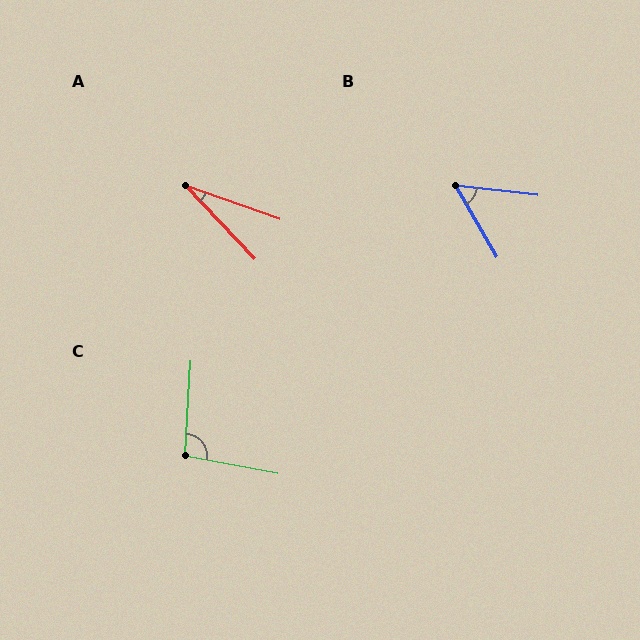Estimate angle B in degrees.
Approximately 53 degrees.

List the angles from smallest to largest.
A (27°), B (53°), C (97°).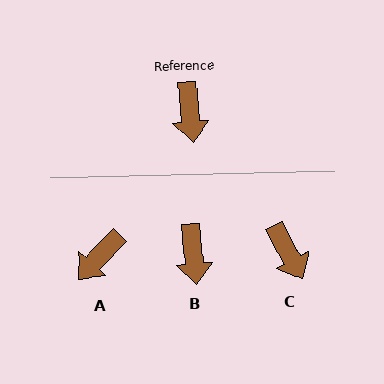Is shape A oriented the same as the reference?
No, it is off by about 49 degrees.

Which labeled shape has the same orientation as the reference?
B.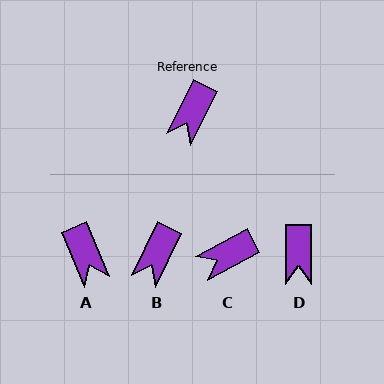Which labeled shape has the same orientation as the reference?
B.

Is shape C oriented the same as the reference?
No, it is off by about 36 degrees.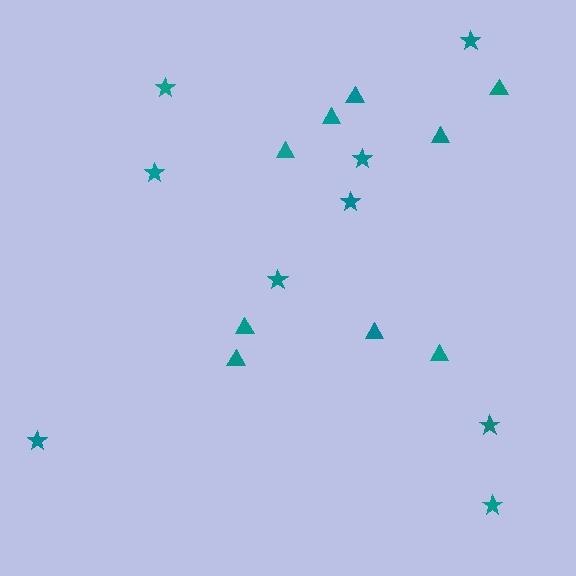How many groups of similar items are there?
There are 2 groups: one group of stars (9) and one group of triangles (9).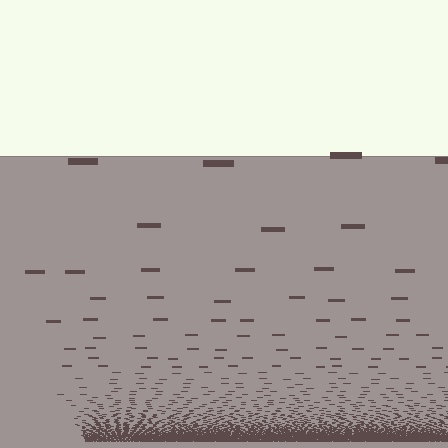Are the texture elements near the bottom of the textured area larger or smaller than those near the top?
Smaller. The gradient is inverted — elements near the bottom are smaller and denser.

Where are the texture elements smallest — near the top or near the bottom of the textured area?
Near the bottom.